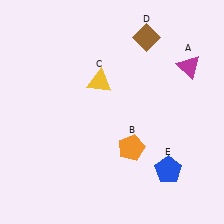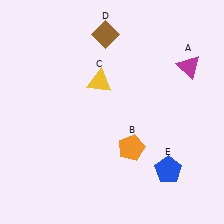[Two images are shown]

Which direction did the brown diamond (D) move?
The brown diamond (D) moved left.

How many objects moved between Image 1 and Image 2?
1 object moved between the two images.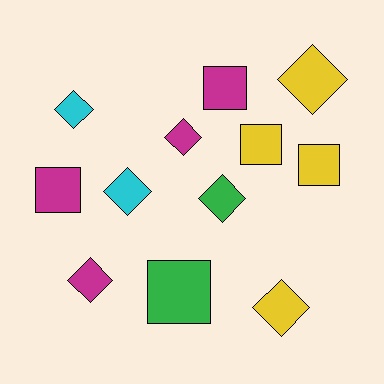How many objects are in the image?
There are 12 objects.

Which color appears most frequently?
Magenta, with 4 objects.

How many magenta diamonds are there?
There are 2 magenta diamonds.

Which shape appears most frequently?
Diamond, with 7 objects.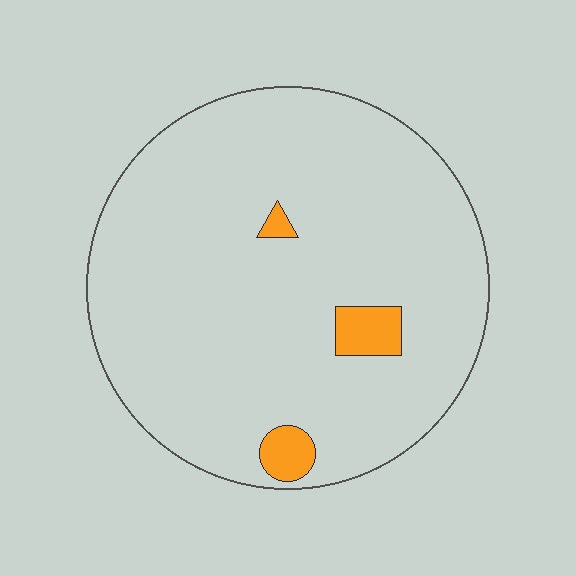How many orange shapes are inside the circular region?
3.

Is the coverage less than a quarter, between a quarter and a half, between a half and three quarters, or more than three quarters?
Less than a quarter.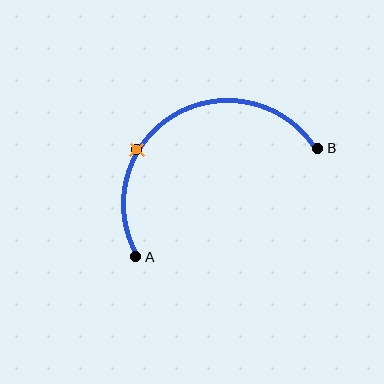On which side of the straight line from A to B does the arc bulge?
The arc bulges above the straight line connecting A and B.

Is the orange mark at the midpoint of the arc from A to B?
No. The orange mark lies on the arc but is closer to endpoint A. The arc midpoint would be at the point on the curve equidistant along the arc from both A and B.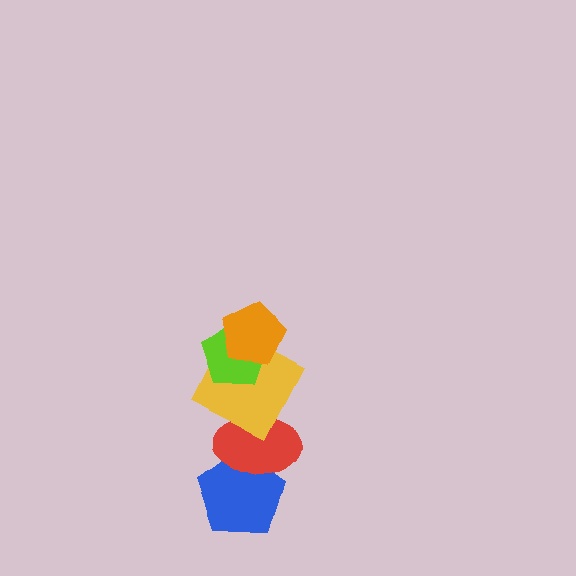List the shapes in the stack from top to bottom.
From top to bottom: the orange pentagon, the lime pentagon, the yellow square, the red ellipse, the blue pentagon.